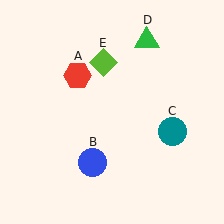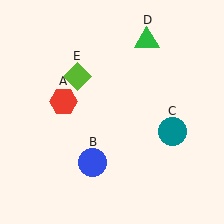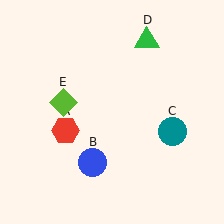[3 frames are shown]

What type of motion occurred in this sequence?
The red hexagon (object A), lime diamond (object E) rotated counterclockwise around the center of the scene.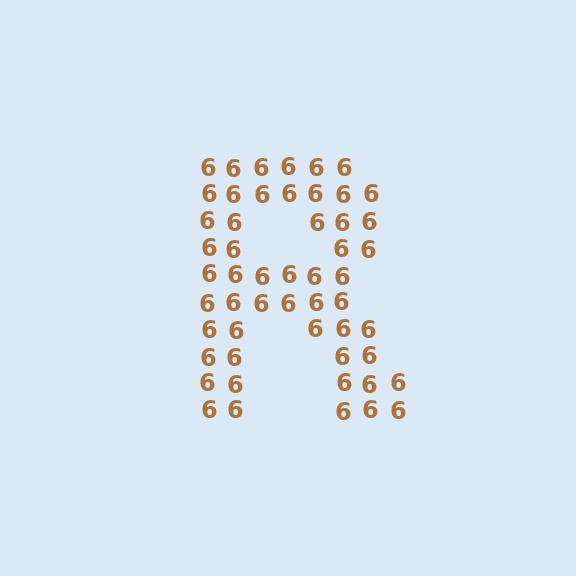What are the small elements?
The small elements are digit 6's.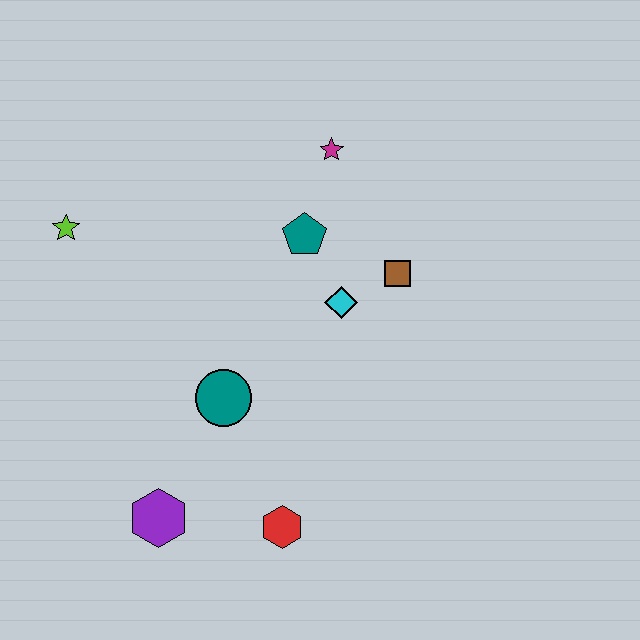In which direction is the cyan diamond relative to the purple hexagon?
The cyan diamond is above the purple hexagon.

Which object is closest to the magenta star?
The teal pentagon is closest to the magenta star.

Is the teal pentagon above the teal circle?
Yes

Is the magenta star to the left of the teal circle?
No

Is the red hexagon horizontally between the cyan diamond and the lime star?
Yes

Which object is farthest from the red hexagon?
The magenta star is farthest from the red hexagon.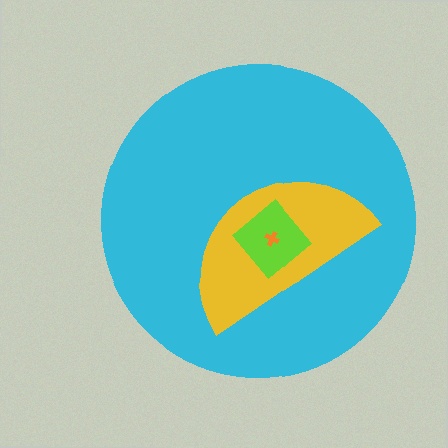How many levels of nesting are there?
4.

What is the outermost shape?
The cyan circle.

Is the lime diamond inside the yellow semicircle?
Yes.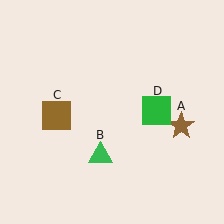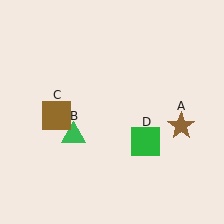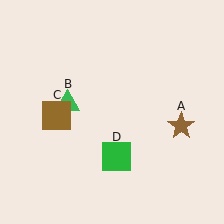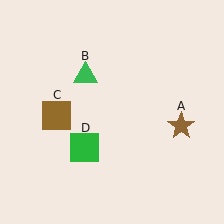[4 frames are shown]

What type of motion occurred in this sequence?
The green triangle (object B), green square (object D) rotated clockwise around the center of the scene.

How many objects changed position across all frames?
2 objects changed position: green triangle (object B), green square (object D).